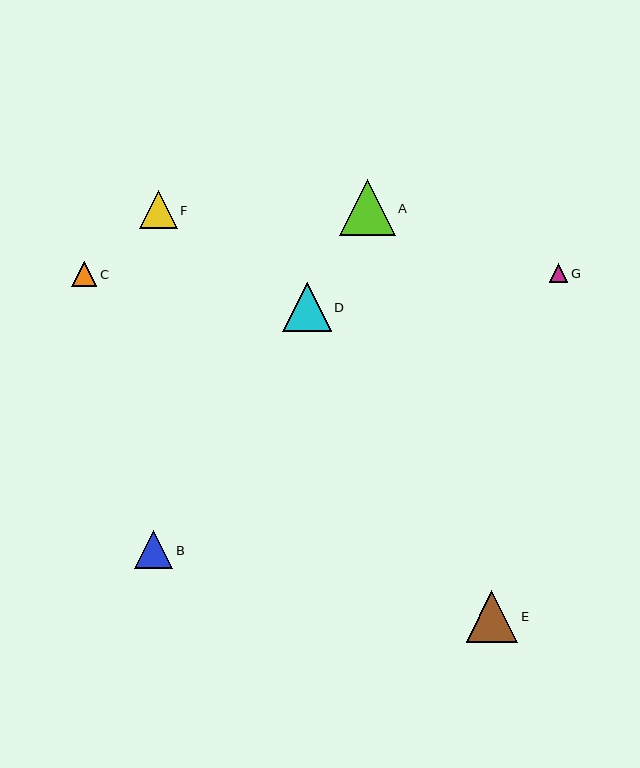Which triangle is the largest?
Triangle A is the largest with a size of approximately 56 pixels.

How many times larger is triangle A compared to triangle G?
Triangle A is approximately 3.1 times the size of triangle G.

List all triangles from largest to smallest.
From largest to smallest: A, E, D, B, F, C, G.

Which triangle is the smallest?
Triangle G is the smallest with a size of approximately 18 pixels.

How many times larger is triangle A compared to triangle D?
Triangle A is approximately 1.2 times the size of triangle D.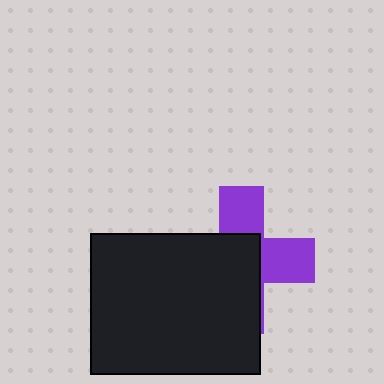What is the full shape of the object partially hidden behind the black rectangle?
The partially hidden object is a purple cross.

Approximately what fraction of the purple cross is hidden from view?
Roughly 58% of the purple cross is hidden behind the black rectangle.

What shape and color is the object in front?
The object in front is a black rectangle.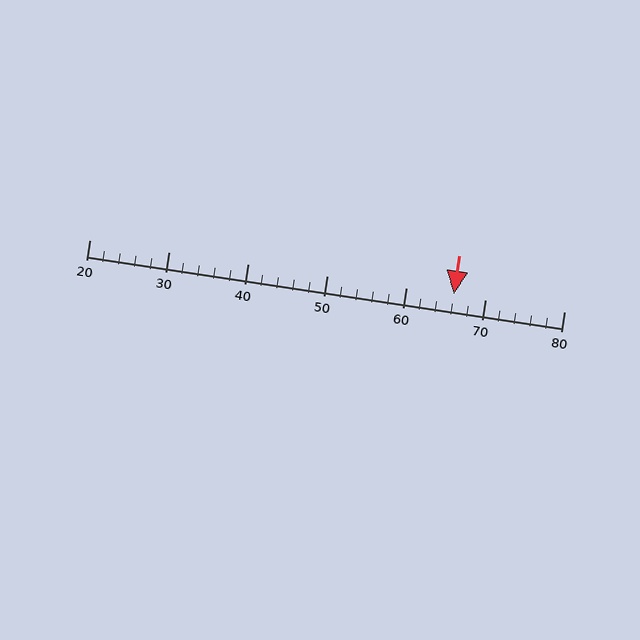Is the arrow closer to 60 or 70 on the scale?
The arrow is closer to 70.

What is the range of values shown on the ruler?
The ruler shows values from 20 to 80.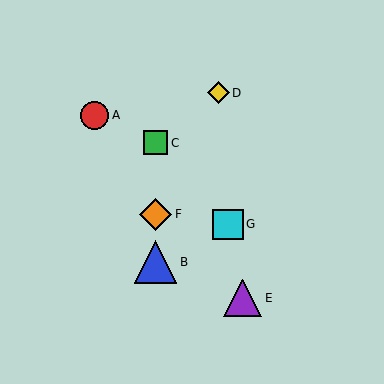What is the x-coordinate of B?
Object B is at x≈156.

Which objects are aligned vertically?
Objects B, C, F are aligned vertically.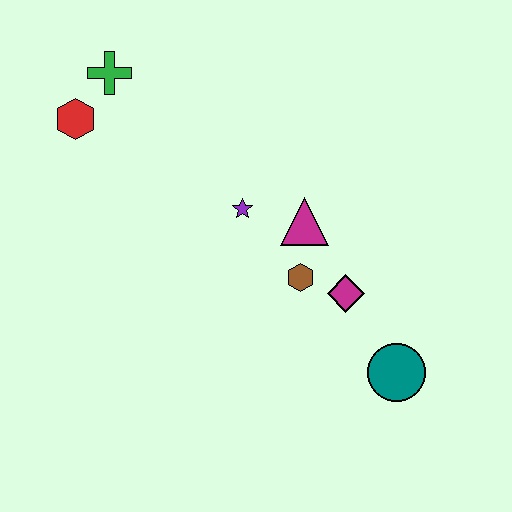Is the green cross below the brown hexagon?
No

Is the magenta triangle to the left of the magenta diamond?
Yes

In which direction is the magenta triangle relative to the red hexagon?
The magenta triangle is to the right of the red hexagon.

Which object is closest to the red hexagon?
The green cross is closest to the red hexagon.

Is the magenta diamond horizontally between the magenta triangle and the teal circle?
Yes